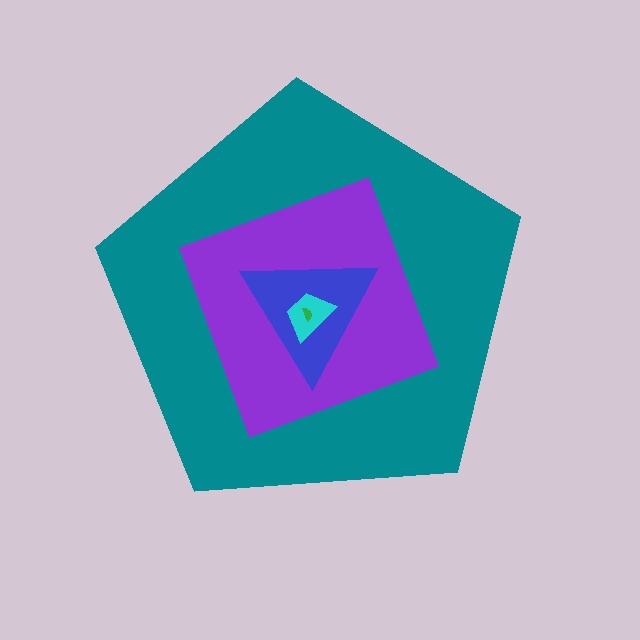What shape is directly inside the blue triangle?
The cyan trapezoid.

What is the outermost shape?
The teal pentagon.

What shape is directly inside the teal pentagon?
The purple diamond.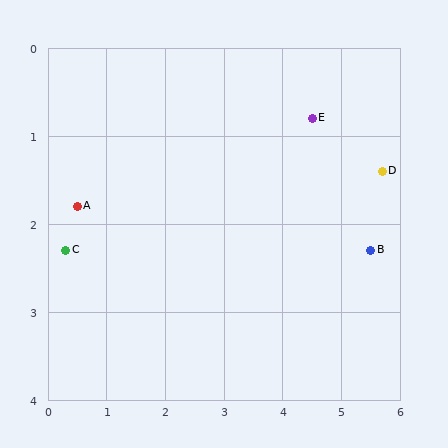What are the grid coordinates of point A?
Point A is at approximately (0.5, 1.8).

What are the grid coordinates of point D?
Point D is at approximately (5.7, 1.4).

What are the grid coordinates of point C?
Point C is at approximately (0.3, 2.3).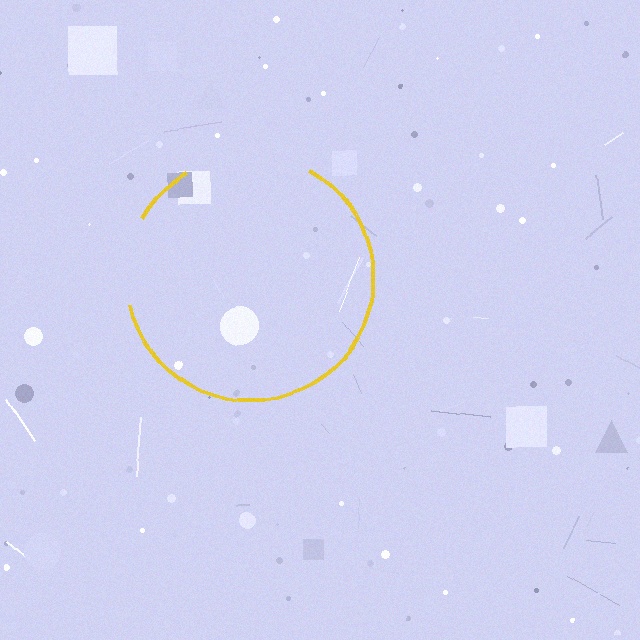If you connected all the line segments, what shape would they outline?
They would outline a circle.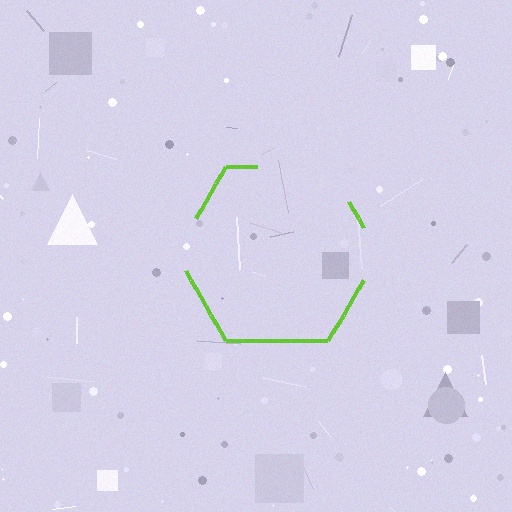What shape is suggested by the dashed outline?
The dashed outline suggests a hexagon.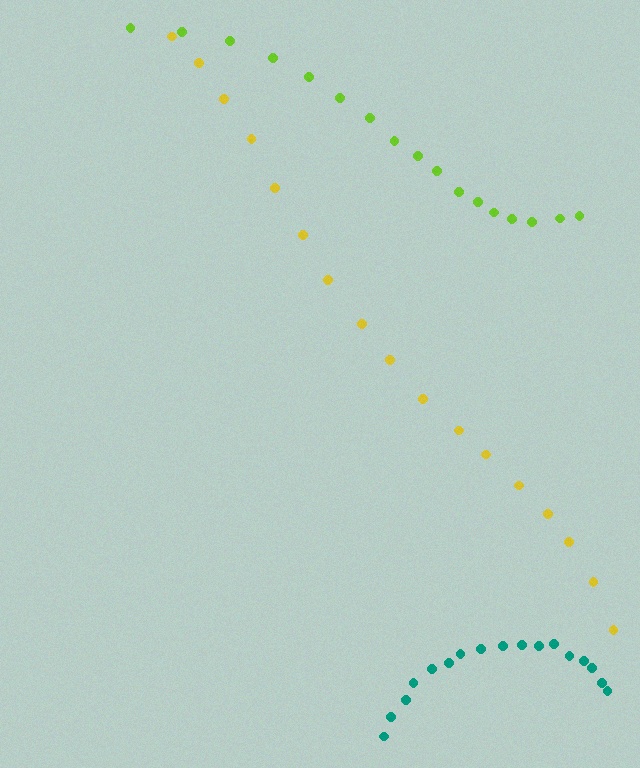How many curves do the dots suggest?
There are 3 distinct paths.